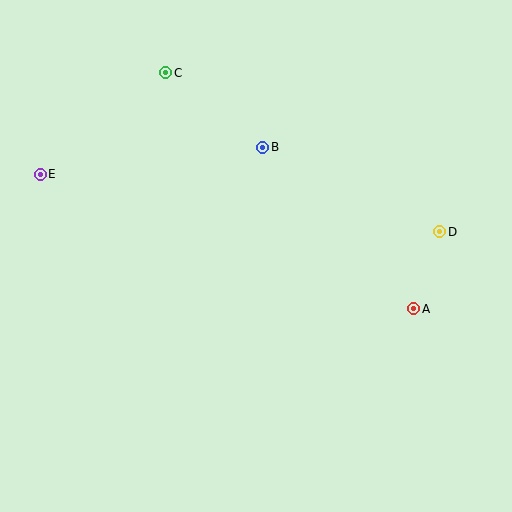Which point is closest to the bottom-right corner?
Point A is closest to the bottom-right corner.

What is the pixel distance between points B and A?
The distance between B and A is 221 pixels.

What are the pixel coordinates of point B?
Point B is at (263, 147).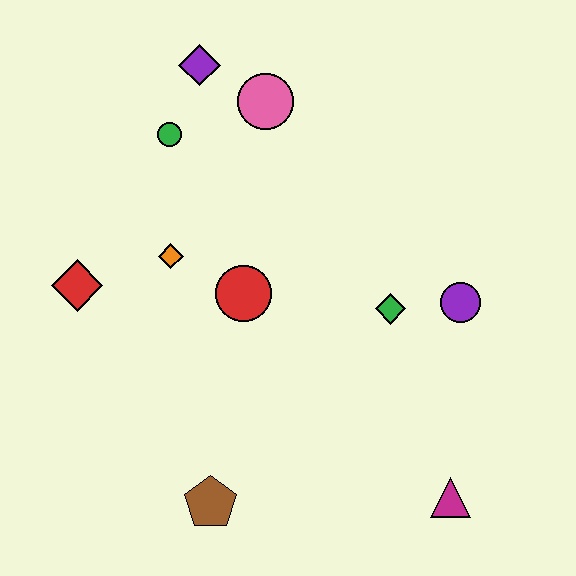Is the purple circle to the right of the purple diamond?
Yes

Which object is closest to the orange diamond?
The red circle is closest to the orange diamond.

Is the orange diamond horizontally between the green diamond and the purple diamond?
No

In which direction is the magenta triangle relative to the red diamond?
The magenta triangle is to the right of the red diamond.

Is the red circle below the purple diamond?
Yes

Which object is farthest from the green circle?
The magenta triangle is farthest from the green circle.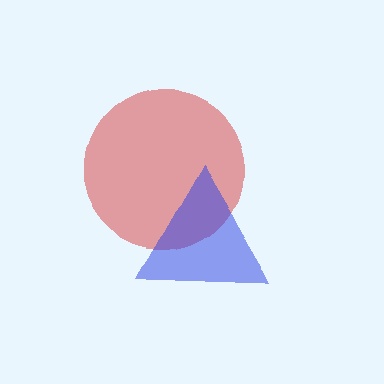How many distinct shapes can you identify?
There are 2 distinct shapes: a red circle, a blue triangle.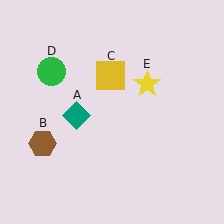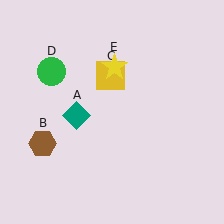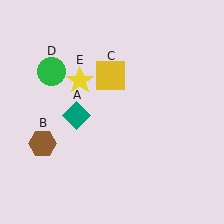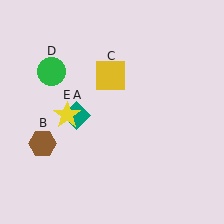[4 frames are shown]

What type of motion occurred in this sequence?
The yellow star (object E) rotated counterclockwise around the center of the scene.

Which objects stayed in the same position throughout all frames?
Teal diamond (object A) and brown hexagon (object B) and yellow square (object C) and green circle (object D) remained stationary.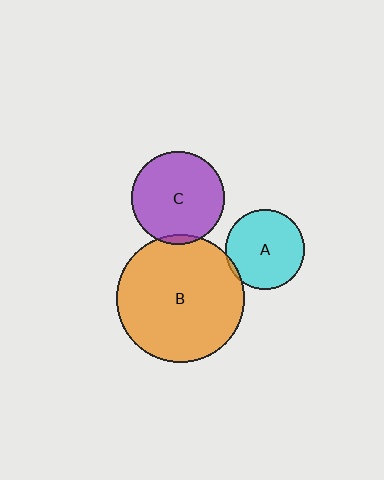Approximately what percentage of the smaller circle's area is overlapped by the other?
Approximately 5%.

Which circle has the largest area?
Circle B (orange).